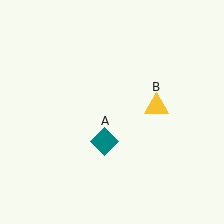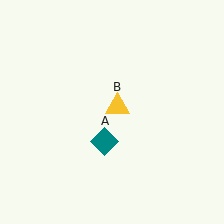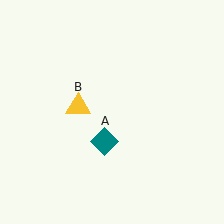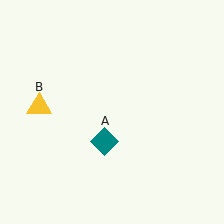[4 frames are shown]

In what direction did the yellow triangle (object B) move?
The yellow triangle (object B) moved left.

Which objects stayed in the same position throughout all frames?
Teal diamond (object A) remained stationary.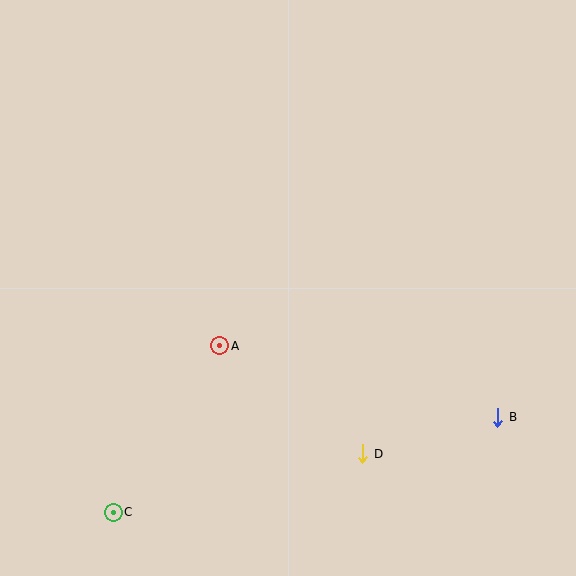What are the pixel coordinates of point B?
Point B is at (498, 417).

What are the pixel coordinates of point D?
Point D is at (363, 454).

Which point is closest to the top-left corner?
Point A is closest to the top-left corner.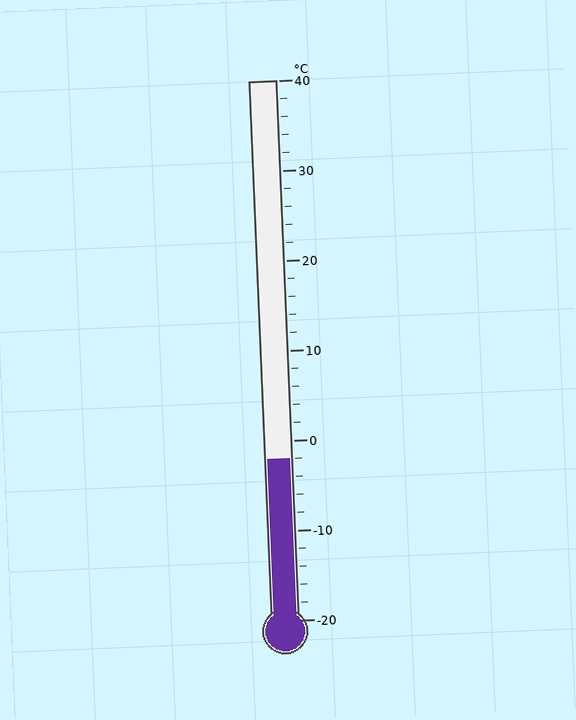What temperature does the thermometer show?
The thermometer shows approximately -2°C.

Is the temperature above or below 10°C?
The temperature is below 10°C.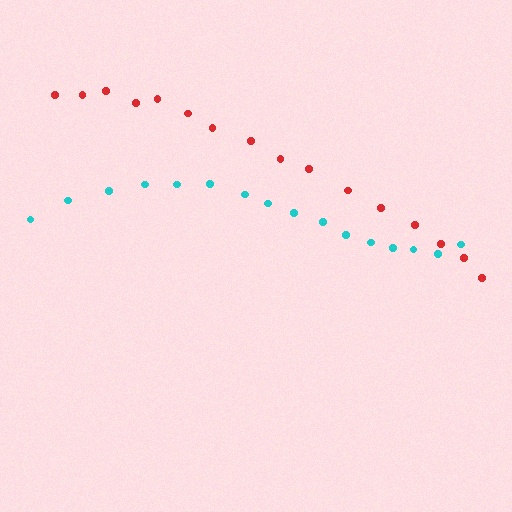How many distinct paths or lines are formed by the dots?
There are 2 distinct paths.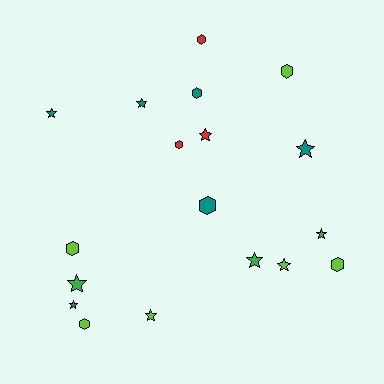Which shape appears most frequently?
Star, with 10 objects.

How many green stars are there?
There are 3 green stars.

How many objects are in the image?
There are 18 objects.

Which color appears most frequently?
Teal, with 6 objects.